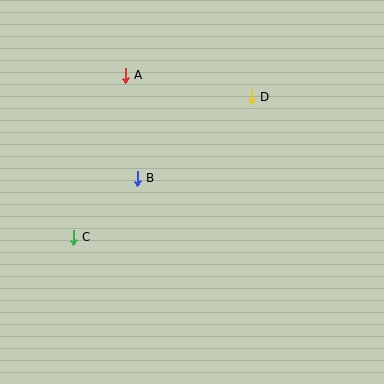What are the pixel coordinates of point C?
Point C is at (73, 237).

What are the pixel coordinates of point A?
Point A is at (125, 75).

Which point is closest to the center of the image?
Point B at (137, 178) is closest to the center.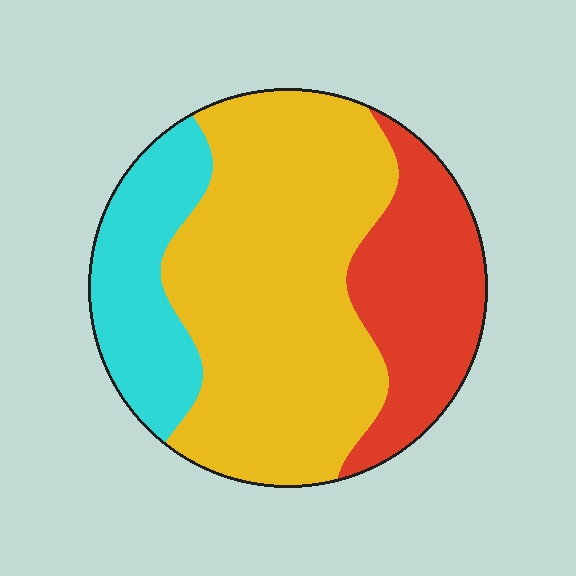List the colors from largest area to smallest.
From largest to smallest: yellow, red, cyan.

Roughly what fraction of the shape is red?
Red takes up less than a quarter of the shape.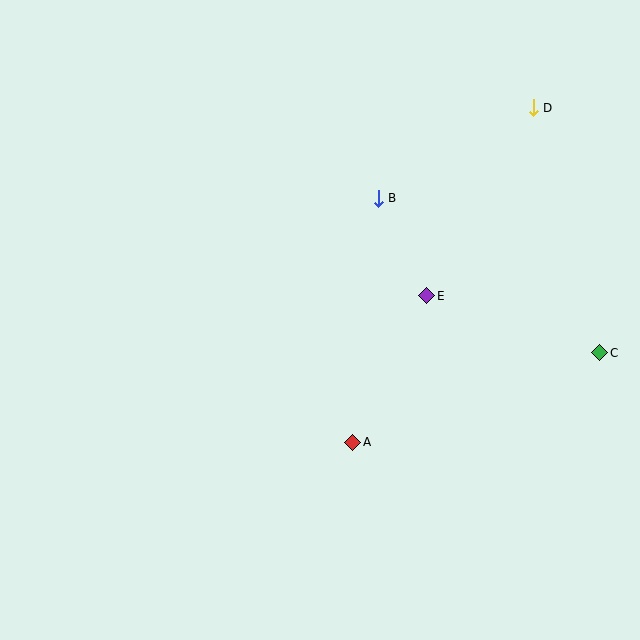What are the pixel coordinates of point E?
Point E is at (427, 296).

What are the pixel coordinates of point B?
Point B is at (378, 198).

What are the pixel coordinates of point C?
Point C is at (600, 353).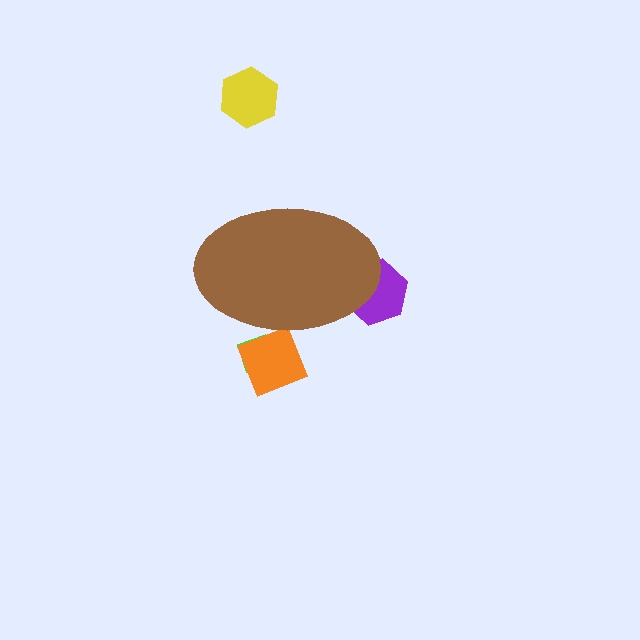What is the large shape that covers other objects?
A brown ellipse.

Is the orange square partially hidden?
Yes, the orange square is partially hidden behind the brown ellipse.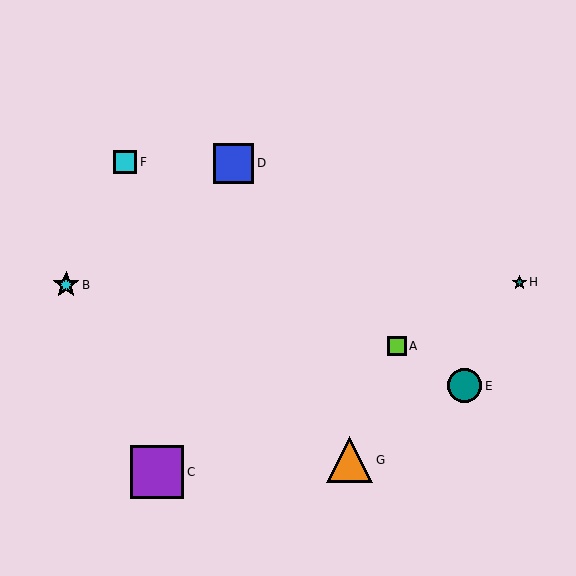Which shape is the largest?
The purple square (labeled C) is the largest.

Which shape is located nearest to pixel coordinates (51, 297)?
The cyan star (labeled B) at (66, 285) is nearest to that location.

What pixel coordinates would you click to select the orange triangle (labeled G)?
Click at (350, 460) to select the orange triangle G.